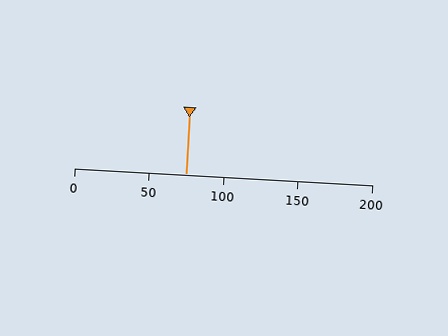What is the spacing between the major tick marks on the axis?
The major ticks are spaced 50 apart.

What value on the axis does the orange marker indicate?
The marker indicates approximately 75.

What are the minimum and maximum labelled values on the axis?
The axis runs from 0 to 200.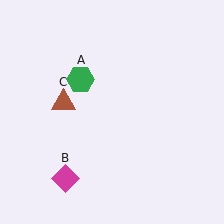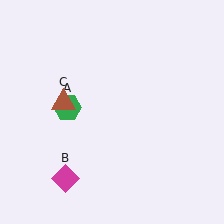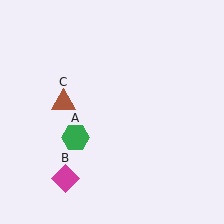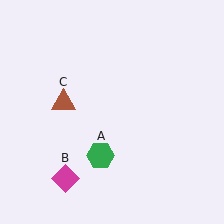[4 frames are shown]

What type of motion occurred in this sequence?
The green hexagon (object A) rotated counterclockwise around the center of the scene.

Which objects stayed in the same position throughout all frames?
Magenta diamond (object B) and brown triangle (object C) remained stationary.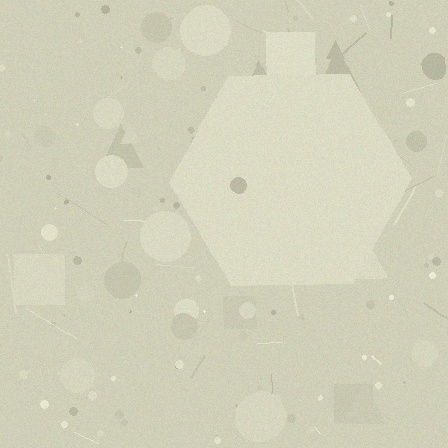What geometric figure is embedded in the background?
A hexagon is embedded in the background.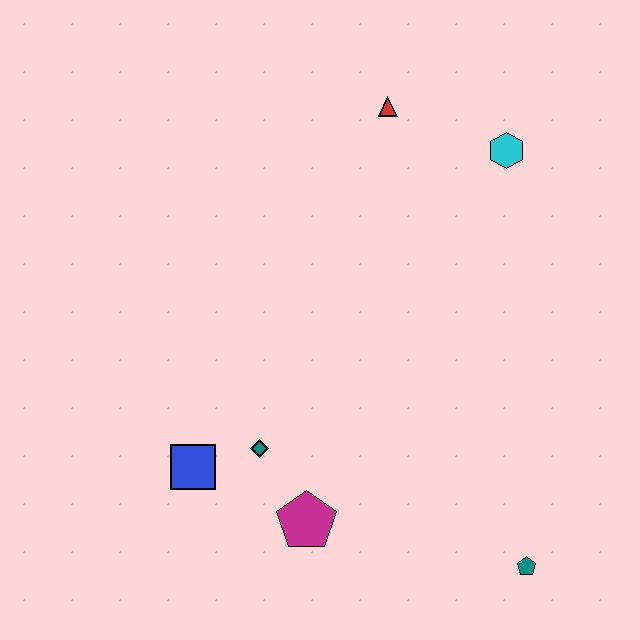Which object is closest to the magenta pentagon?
The teal diamond is closest to the magenta pentagon.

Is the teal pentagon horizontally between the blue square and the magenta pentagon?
No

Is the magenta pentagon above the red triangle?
No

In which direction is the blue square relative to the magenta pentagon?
The blue square is to the left of the magenta pentagon.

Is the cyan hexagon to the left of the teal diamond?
No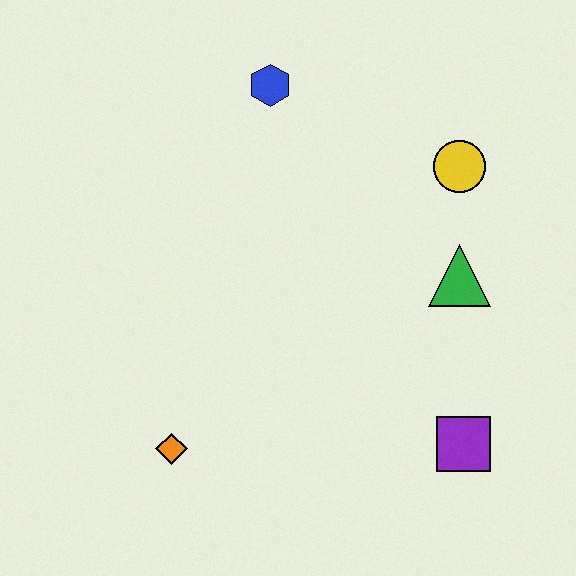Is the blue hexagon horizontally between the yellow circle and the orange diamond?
Yes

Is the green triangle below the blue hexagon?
Yes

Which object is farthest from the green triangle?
The orange diamond is farthest from the green triangle.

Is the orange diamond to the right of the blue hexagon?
No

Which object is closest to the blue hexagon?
The yellow circle is closest to the blue hexagon.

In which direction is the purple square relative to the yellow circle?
The purple square is below the yellow circle.